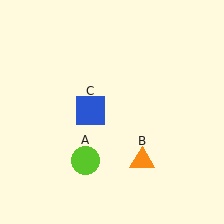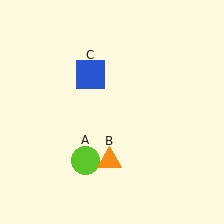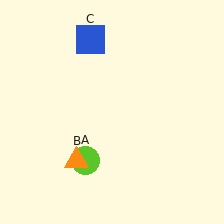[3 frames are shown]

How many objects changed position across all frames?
2 objects changed position: orange triangle (object B), blue square (object C).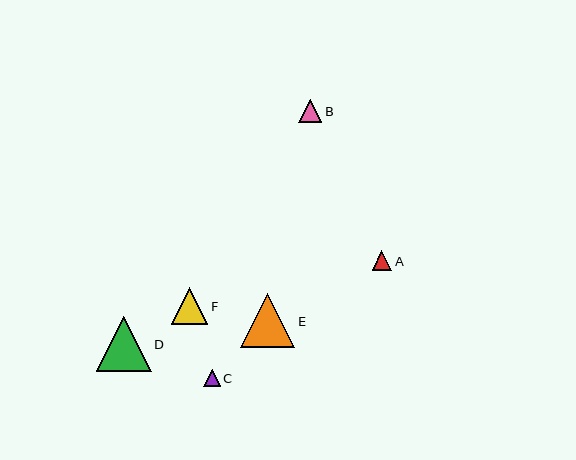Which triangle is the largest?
Triangle D is the largest with a size of approximately 55 pixels.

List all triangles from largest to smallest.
From largest to smallest: D, E, F, B, A, C.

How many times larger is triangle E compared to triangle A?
Triangle E is approximately 2.7 times the size of triangle A.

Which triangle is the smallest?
Triangle C is the smallest with a size of approximately 17 pixels.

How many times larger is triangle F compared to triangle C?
Triangle F is approximately 2.2 times the size of triangle C.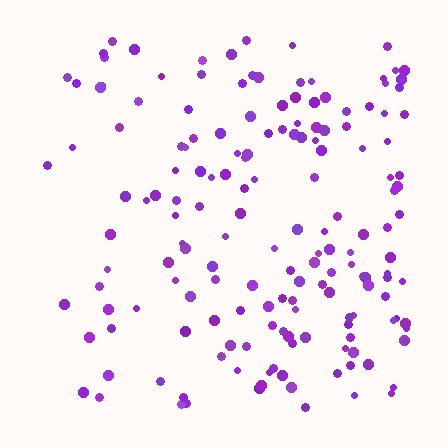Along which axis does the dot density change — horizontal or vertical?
Horizontal.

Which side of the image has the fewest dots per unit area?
The left.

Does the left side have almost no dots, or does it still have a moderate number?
Still a moderate number, just noticeably fewer than the right.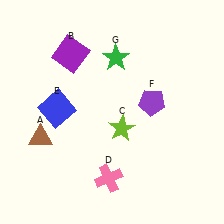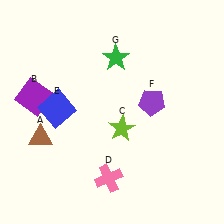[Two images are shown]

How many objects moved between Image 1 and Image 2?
1 object moved between the two images.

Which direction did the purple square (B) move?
The purple square (B) moved down.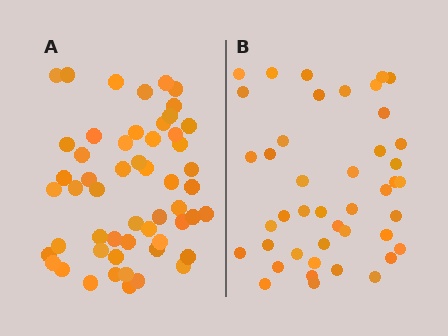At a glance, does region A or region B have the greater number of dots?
Region A (the left region) has more dots.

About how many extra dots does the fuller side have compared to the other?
Region A has roughly 12 or so more dots than region B.